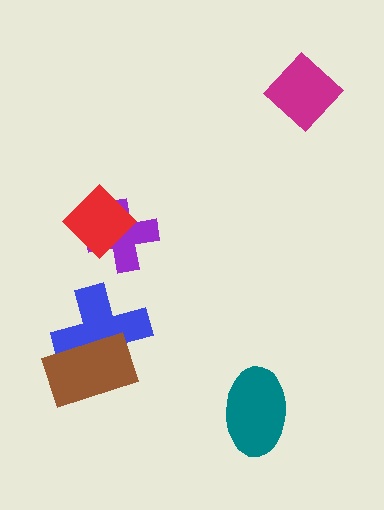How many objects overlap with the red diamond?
1 object overlaps with the red diamond.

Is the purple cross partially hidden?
Yes, it is partially covered by another shape.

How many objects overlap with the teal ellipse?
0 objects overlap with the teal ellipse.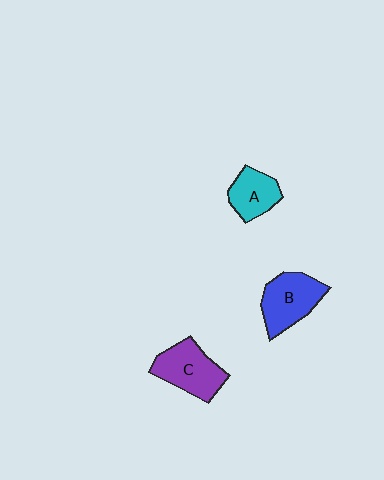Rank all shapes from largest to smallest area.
From largest to smallest: C (purple), B (blue), A (cyan).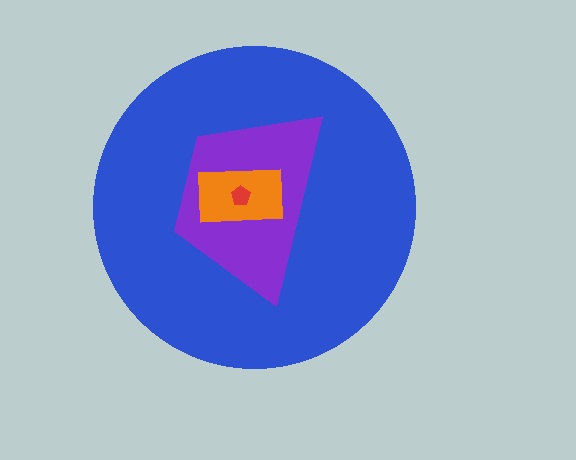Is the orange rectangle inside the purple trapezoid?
Yes.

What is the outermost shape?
The blue circle.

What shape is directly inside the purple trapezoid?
The orange rectangle.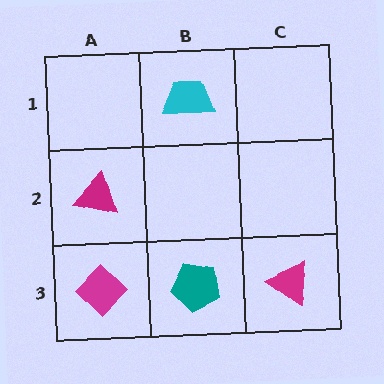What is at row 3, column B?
A teal pentagon.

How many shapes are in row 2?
1 shape.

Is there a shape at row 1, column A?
No, that cell is empty.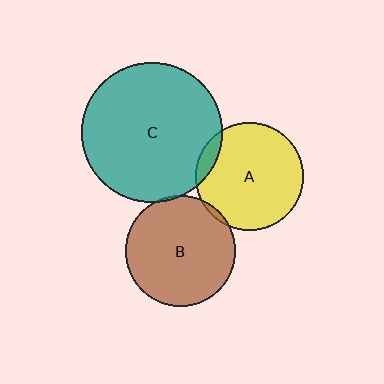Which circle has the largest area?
Circle C (teal).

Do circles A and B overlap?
Yes.